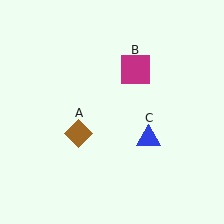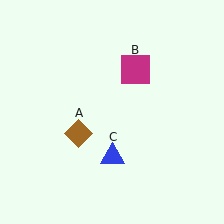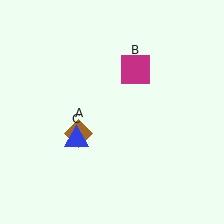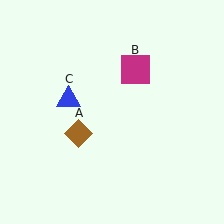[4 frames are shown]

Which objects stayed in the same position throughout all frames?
Brown diamond (object A) and magenta square (object B) remained stationary.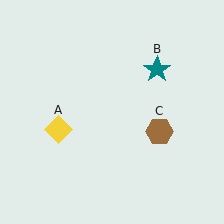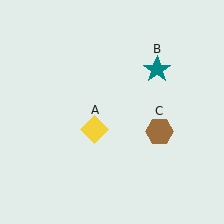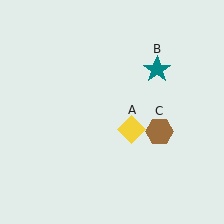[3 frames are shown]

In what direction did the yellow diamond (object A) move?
The yellow diamond (object A) moved right.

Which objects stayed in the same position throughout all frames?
Teal star (object B) and brown hexagon (object C) remained stationary.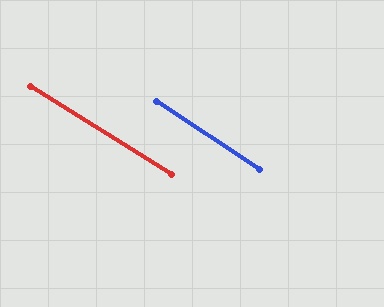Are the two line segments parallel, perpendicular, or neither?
Parallel — their directions differ by only 1.3°.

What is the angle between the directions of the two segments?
Approximately 1 degree.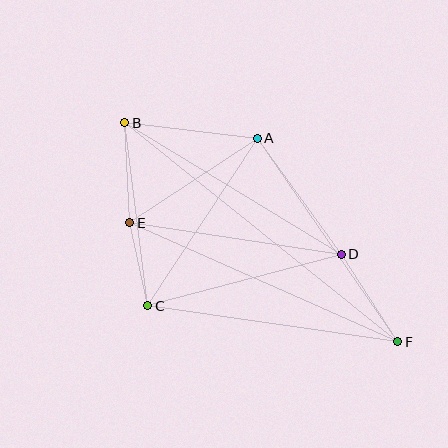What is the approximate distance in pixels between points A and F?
The distance between A and F is approximately 247 pixels.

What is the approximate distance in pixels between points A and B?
The distance between A and B is approximately 134 pixels.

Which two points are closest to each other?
Points C and E are closest to each other.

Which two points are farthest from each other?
Points B and F are farthest from each other.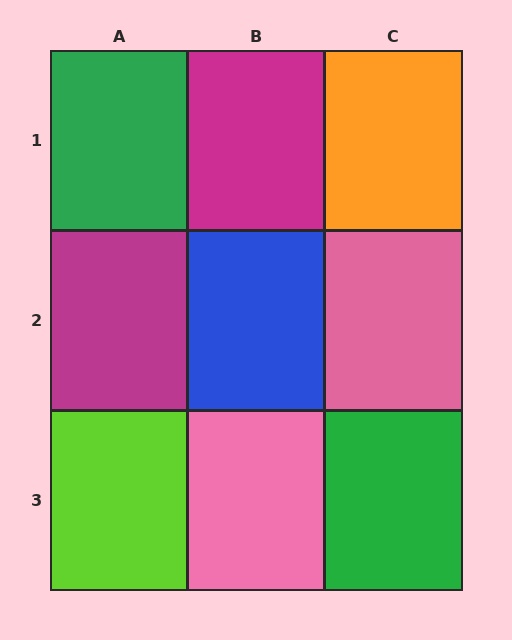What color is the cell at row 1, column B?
Magenta.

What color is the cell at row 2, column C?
Pink.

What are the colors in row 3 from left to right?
Lime, pink, green.